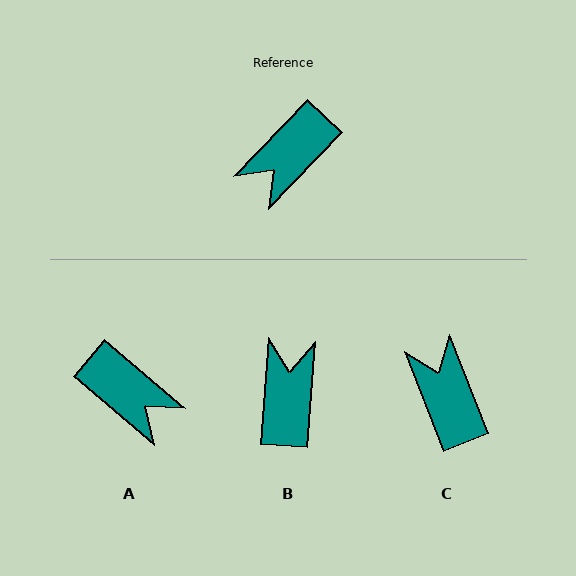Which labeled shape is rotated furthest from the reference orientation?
B, about 140 degrees away.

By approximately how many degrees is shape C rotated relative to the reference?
Approximately 115 degrees clockwise.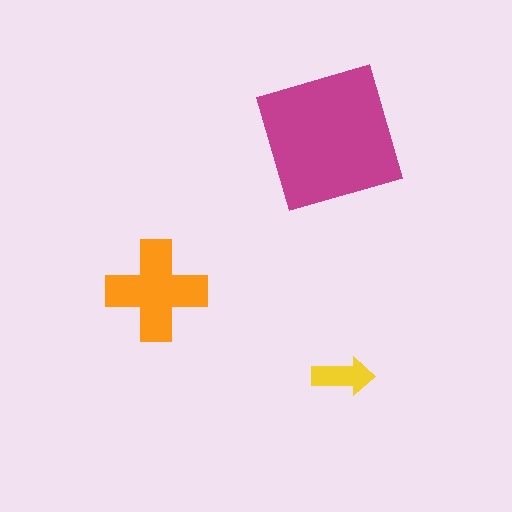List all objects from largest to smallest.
The magenta square, the orange cross, the yellow arrow.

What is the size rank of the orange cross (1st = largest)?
2nd.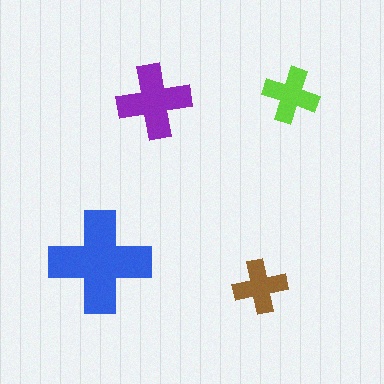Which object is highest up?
The lime cross is topmost.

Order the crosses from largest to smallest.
the blue one, the purple one, the lime one, the brown one.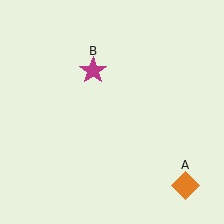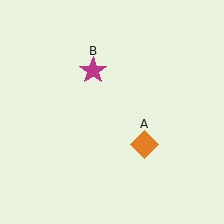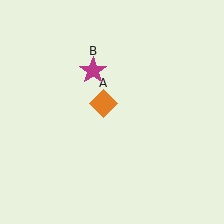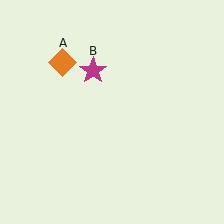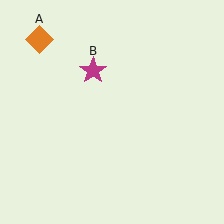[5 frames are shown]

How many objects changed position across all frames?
1 object changed position: orange diamond (object A).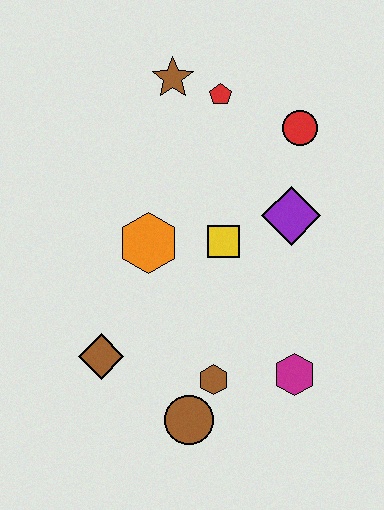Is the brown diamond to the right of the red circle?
No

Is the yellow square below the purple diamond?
Yes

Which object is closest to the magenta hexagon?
The brown hexagon is closest to the magenta hexagon.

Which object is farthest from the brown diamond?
The red circle is farthest from the brown diamond.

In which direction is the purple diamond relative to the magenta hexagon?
The purple diamond is above the magenta hexagon.